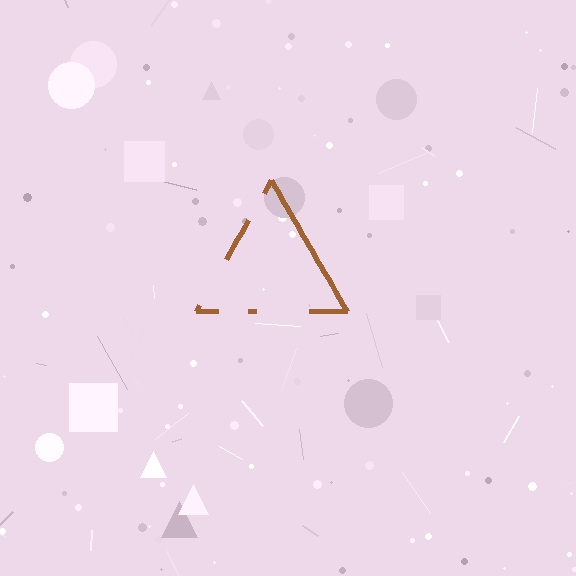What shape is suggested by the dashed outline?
The dashed outline suggests a triangle.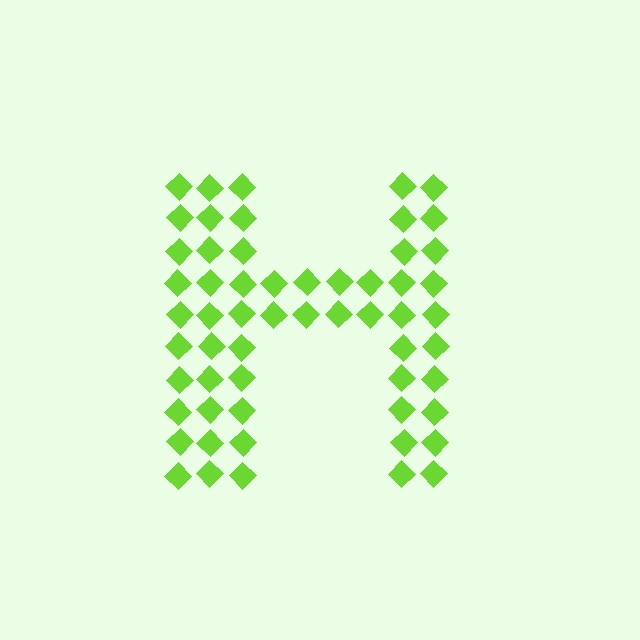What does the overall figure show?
The overall figure shows the letter H.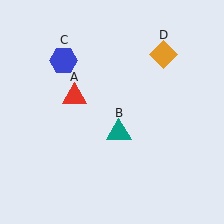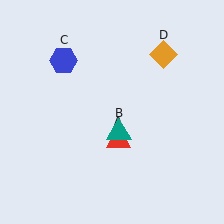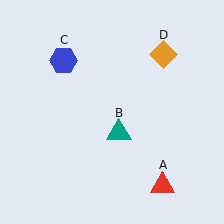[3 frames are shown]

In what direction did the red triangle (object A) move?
The red triangle (object A) moved down and to the right.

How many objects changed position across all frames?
1 object changed position: red triangle (object A).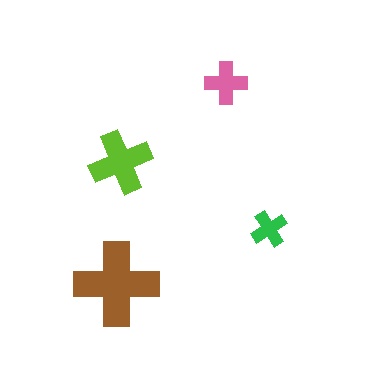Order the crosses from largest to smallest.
the brown one, the lime one, the pink one, the green one.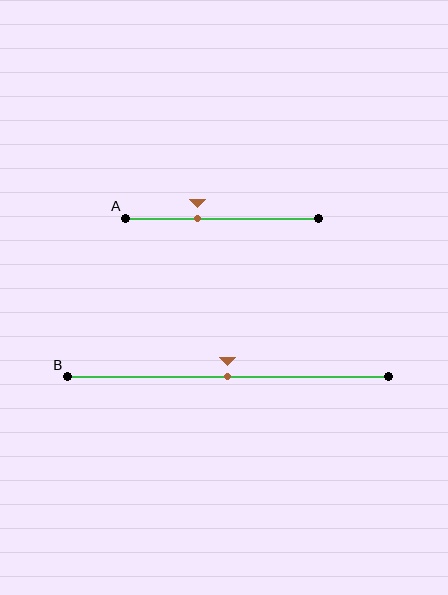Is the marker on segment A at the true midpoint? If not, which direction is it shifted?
No, the marker on segment A is shifted to the left by about 13% of the segment length.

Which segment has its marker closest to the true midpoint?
Segment B has its marker closest to the true midpoint.